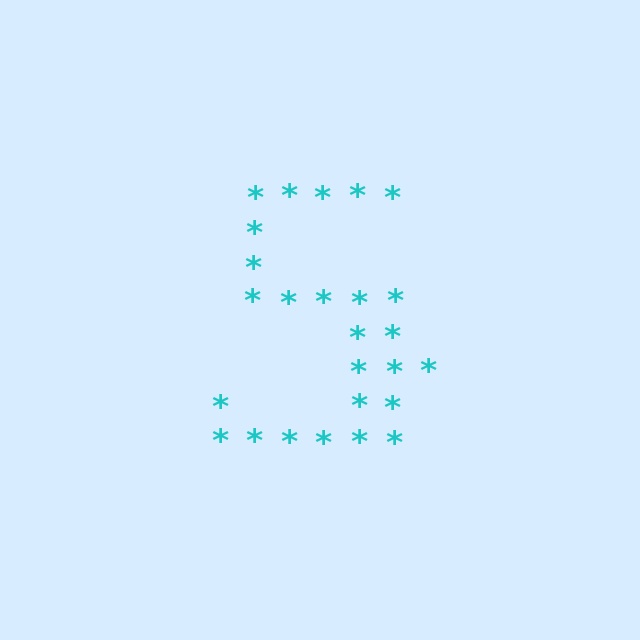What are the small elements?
The small elements are asterisks.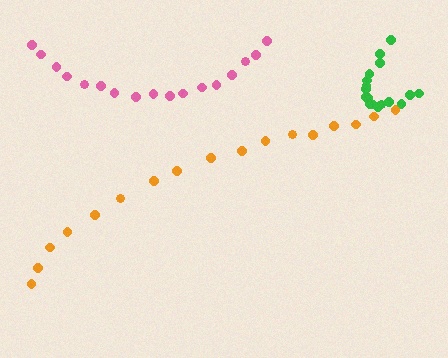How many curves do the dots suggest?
There are 3 distinct paths.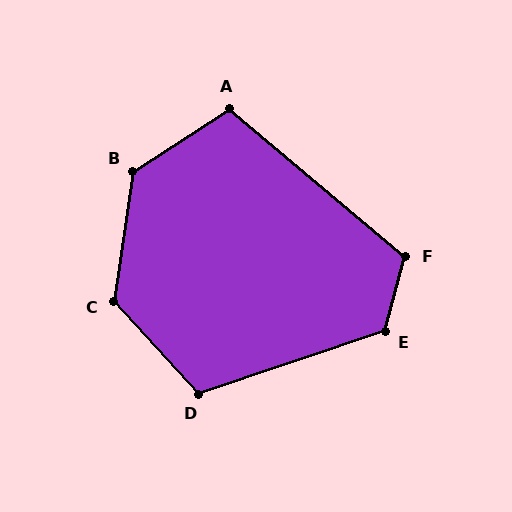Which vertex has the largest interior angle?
B, at approximately 131 degrees.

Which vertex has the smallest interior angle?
A, at approximately 107 degrees.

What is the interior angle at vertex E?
Approximately 124 degrees (obtuse).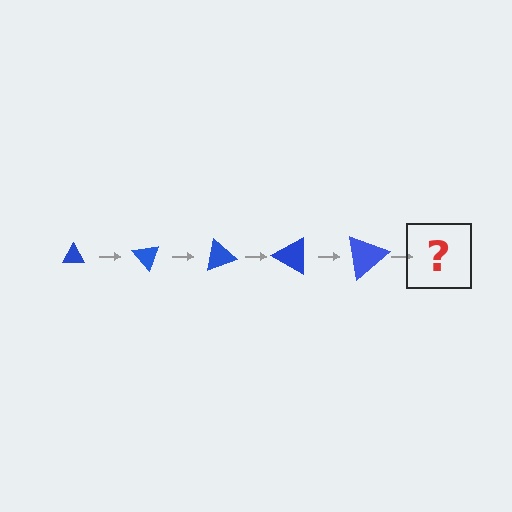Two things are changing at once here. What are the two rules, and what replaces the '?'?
The two rules are that the triangle grows larger each step and it rotates 50 degrees each step. The '?' should be a triangle, larger than the previous one and rotated 250 degrees from the start.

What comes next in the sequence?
The next element should be a triangle, larger than the previous one and rotated 250 degrees from the start.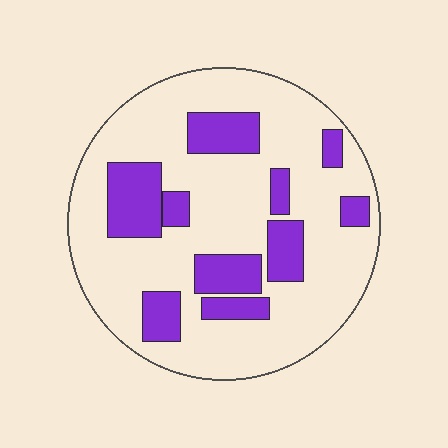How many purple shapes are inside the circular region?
10.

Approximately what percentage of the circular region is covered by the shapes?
Approximately 25%.